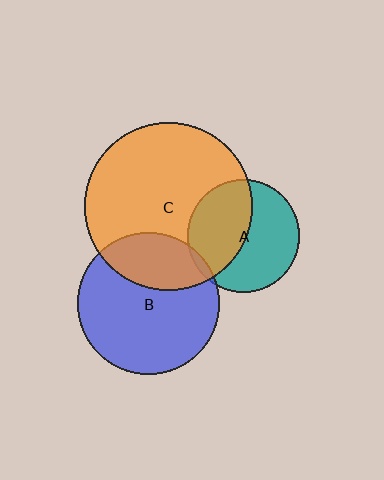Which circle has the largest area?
Circle C (orange).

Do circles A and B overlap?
Yes.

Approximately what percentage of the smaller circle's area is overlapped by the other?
Approximately 5%.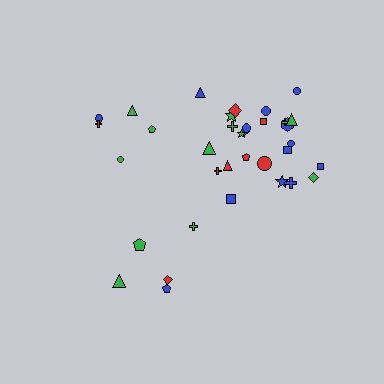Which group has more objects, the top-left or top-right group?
The top-right group.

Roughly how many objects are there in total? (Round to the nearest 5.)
Roughly 35 objects in total.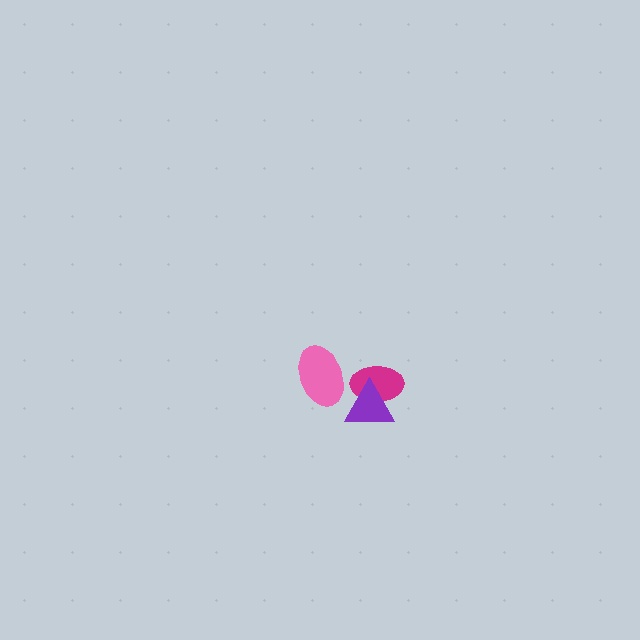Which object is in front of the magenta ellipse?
The purple triangle is in front of the magenta ellipse.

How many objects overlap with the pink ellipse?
0 objects overlap with the pink ellipse.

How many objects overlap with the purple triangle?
1 object overlaps with the purple triangle.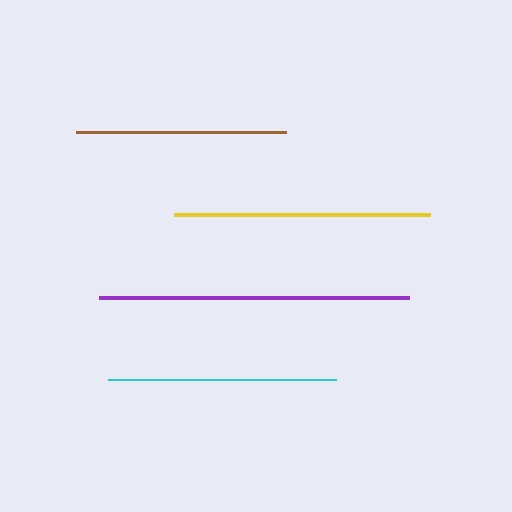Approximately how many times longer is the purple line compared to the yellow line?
The purple line is approximately 1.2 times the length of the yellow line.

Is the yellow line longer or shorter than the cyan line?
The yellow line is longer than the cyan line.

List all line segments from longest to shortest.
From longest to shortest: purple, yellow, cyan, brown.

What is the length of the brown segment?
The brown segment is approximately 210 pixels long.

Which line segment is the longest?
The purple line is the longest at approximately 310 pixels.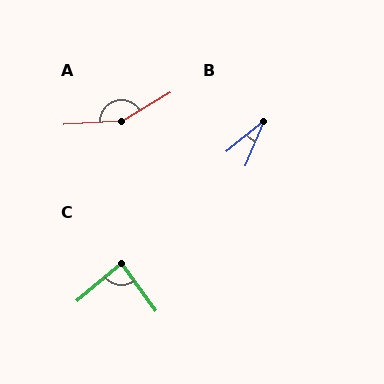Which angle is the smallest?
B, at approximately 29 degrees.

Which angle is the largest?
A, at approximately 153 degrees.